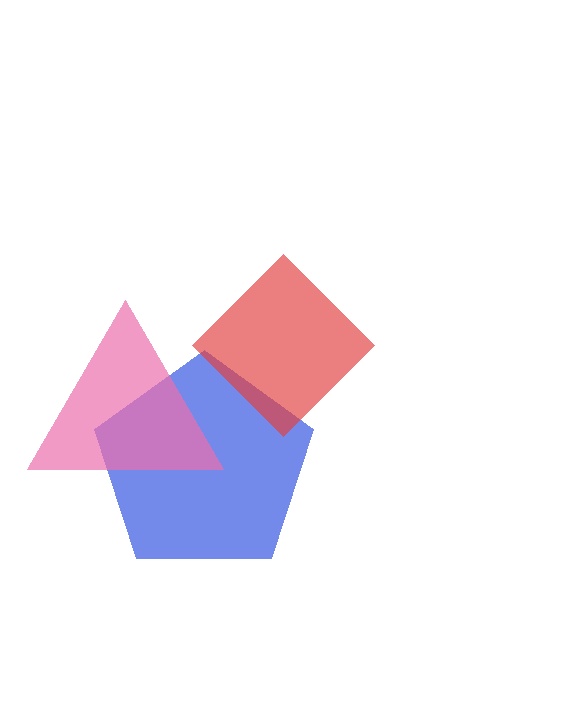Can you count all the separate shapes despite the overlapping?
Yes, there are 3 separate shapes.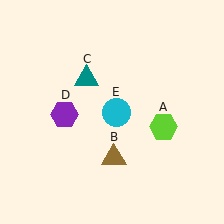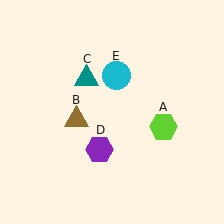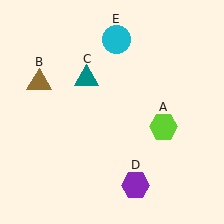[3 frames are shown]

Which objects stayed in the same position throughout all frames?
Lime hexagon (object A) and teal triangle (object C) remained stationary.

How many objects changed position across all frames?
3 objects changed position: brown triangle (object B), purple hexagon (object D), cyan circle (object E).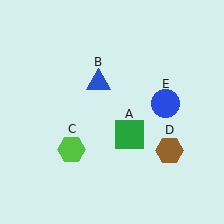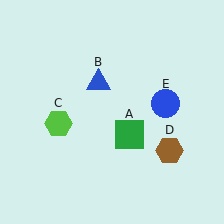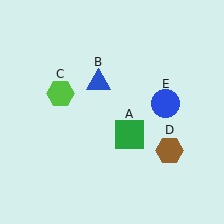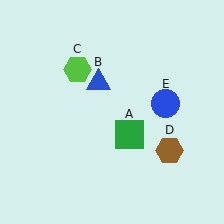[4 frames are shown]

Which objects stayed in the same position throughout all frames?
Green square (object A) and blue triangle (object B) and brown hexagon (object D) and blue circle (object E) remained stationary.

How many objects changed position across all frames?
1 object changed position: lime hexagon (object C).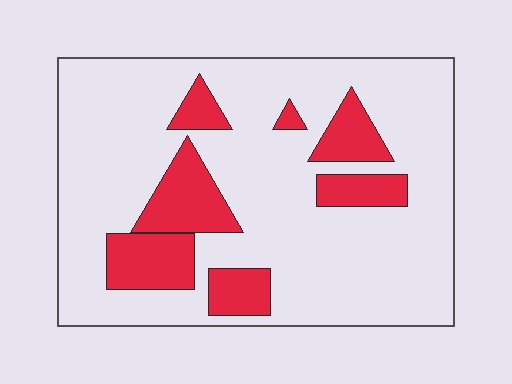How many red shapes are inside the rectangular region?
7.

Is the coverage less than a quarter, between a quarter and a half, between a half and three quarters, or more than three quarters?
Less than a quarter.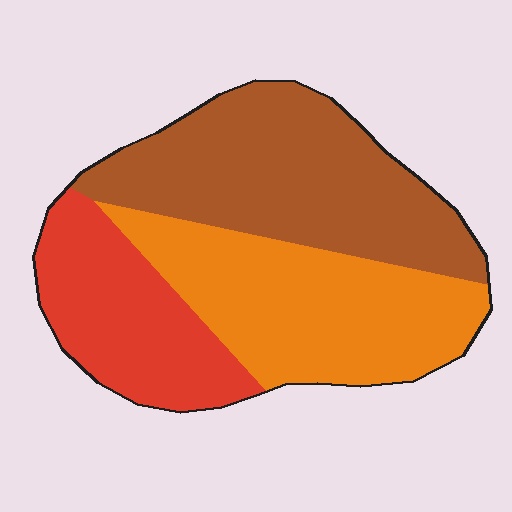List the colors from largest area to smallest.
From largest to smallest: brown, orange, red.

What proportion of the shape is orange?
Orange takes up about three eighths (3/8) of the shape.